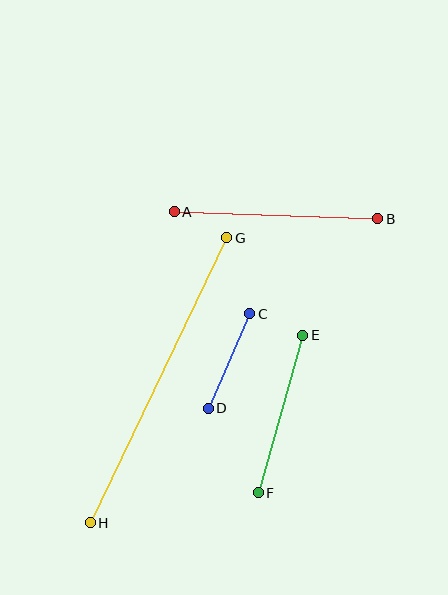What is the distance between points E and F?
The distance is approximately 163 pixels.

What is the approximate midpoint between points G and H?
The midpoint is at approximately (158, 380) pixels.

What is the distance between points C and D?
The distance is approximately 103 pixels.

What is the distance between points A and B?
The distance is approximately 204 pixels.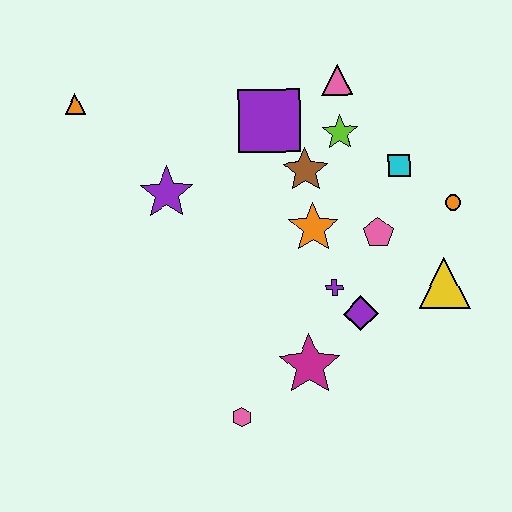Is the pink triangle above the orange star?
Yes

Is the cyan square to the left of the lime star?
No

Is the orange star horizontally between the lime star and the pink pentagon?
No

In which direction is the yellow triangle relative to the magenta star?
The yellow triangle is to the right of the magenta star.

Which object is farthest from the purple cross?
The orange triangle is farthest from the purple cross.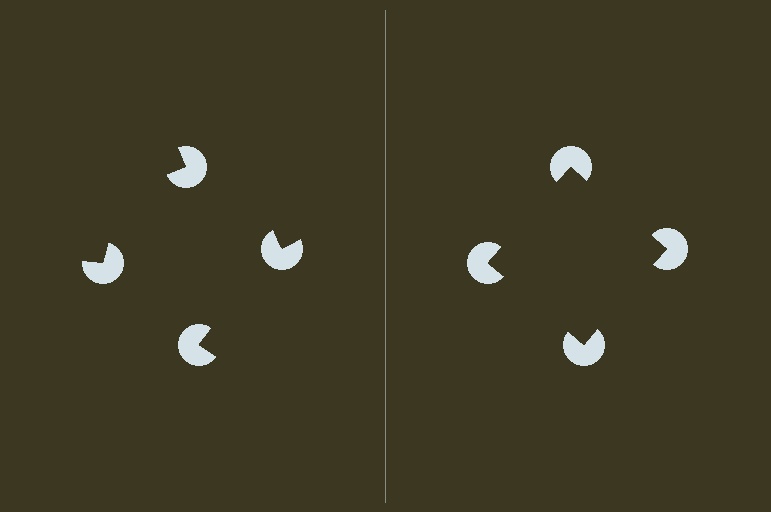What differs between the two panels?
The pac-man discs are positioned identically on both sides; only the wedge orientations differ. On the right they align to a square; on the left they are misaligned.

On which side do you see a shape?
An illusory square appears on the right side. On the left side the wedge cuts are rotated, so no coherent shape forms.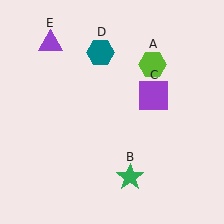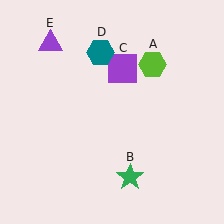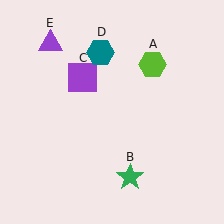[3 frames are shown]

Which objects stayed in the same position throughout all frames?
Lime hexagon (object A) and green star (object B) and teal hexagon (object D) and purple triangle (object E) remained stationary.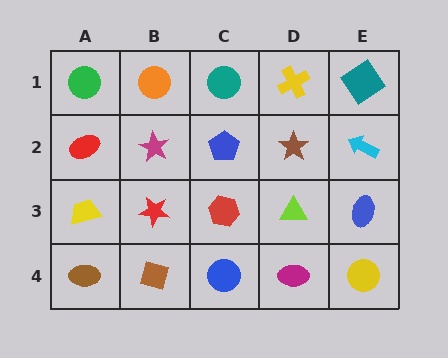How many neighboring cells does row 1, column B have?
3.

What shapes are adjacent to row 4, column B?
A red star (row 3, column B), a brown ellipse (row 4, column A), a blue circle (row 4, column C).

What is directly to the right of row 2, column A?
A magenta star.